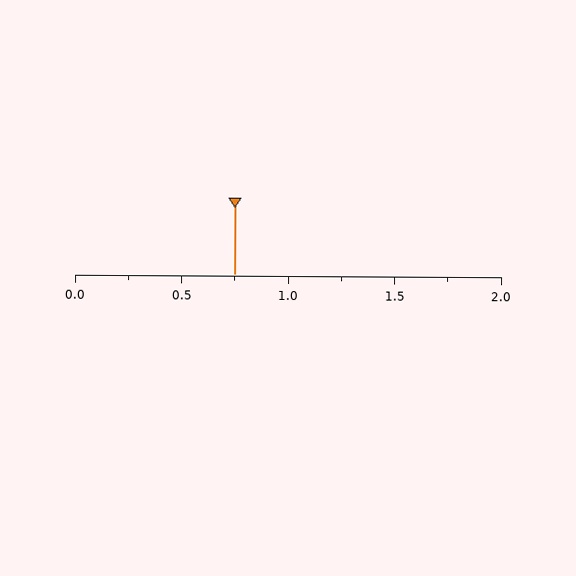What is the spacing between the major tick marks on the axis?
The major ticks are spaced 0.5 apart.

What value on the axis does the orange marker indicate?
The marker indicates approximately 0.75.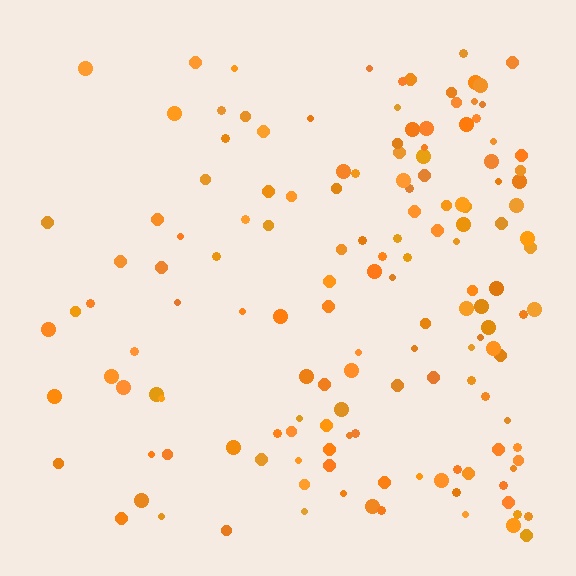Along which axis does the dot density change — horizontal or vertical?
Horizontal.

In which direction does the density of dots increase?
From left to right, with the right side densest.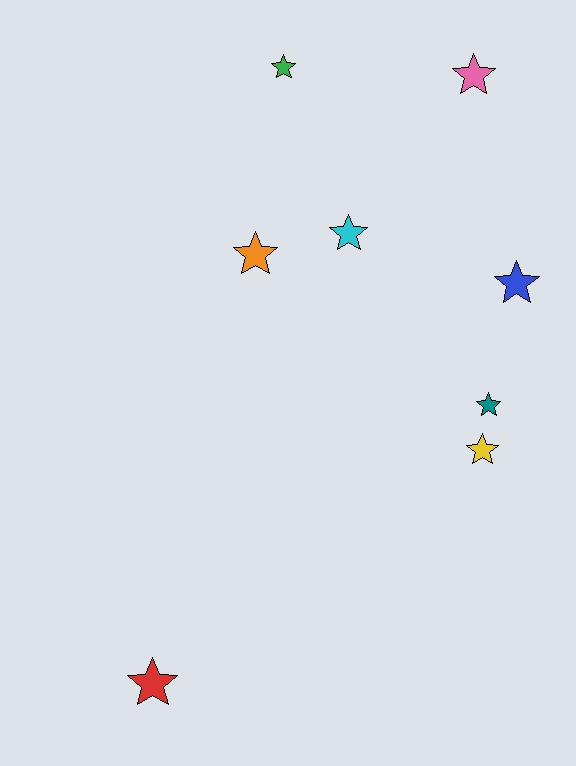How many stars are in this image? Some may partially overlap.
There are 8 stars.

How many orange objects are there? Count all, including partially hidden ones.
There is 1 orange object.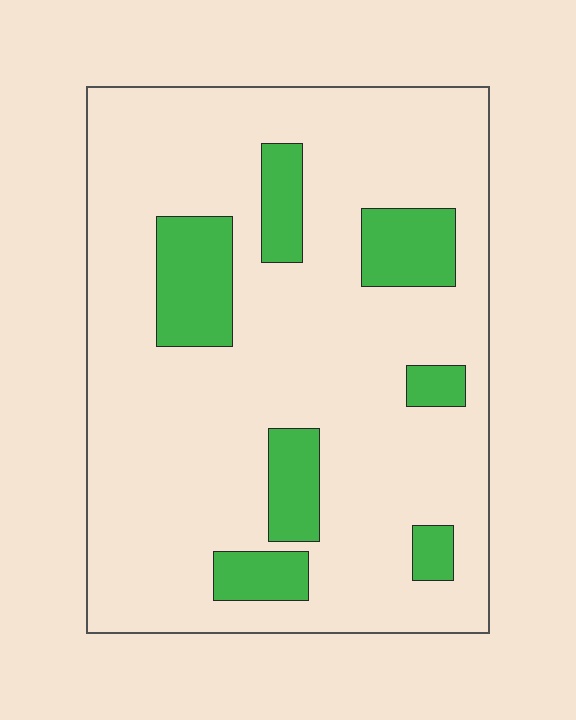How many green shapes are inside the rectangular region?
7.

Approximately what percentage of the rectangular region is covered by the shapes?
Approximately 15%.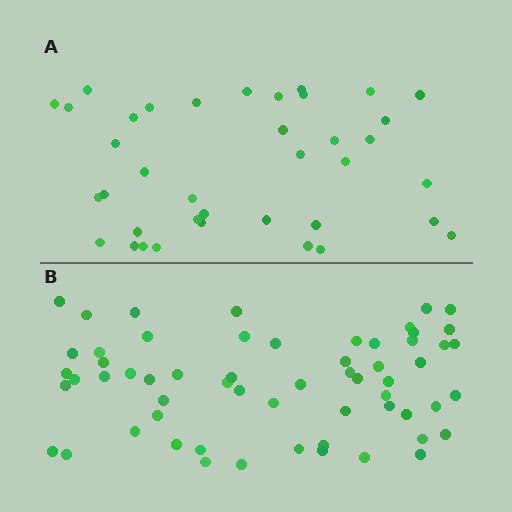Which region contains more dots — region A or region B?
Region B (the bottom region) has more dots.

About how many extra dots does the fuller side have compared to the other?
Region B has approximately 20 more dots than region A.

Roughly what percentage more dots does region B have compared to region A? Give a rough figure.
About 60% more.